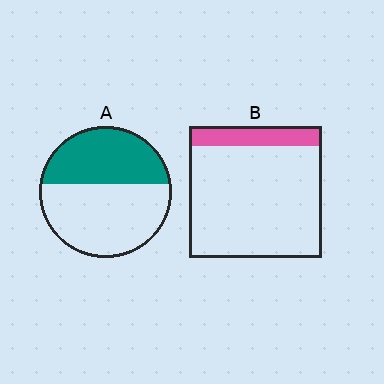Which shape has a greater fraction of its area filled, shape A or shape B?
Shape A.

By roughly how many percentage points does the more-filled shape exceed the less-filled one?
By roughly 25 percentage points (A over B).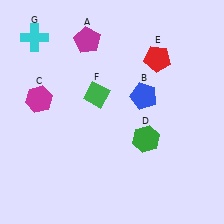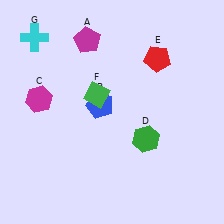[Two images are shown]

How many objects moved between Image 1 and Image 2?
1 object moved between the two images.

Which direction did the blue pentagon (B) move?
The blue pentagon (B) moved left.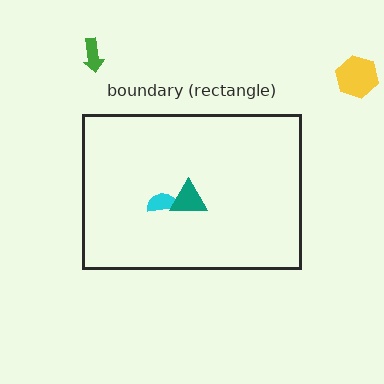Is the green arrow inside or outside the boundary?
Outside.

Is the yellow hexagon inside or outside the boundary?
Outside.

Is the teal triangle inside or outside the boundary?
Inside.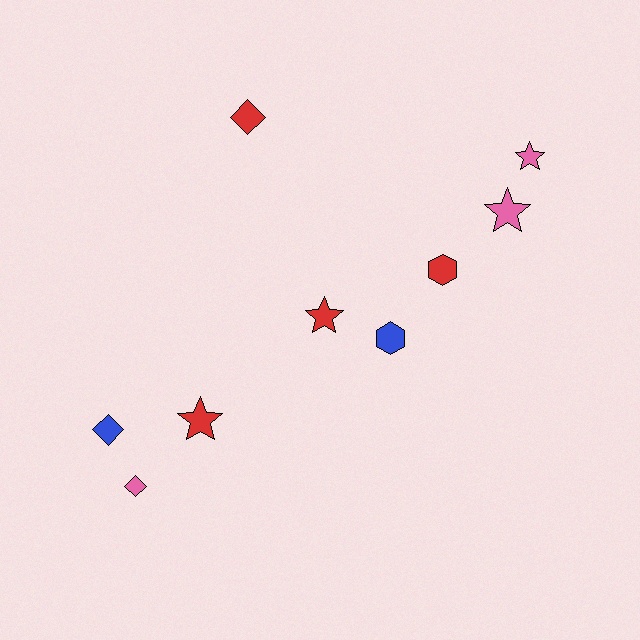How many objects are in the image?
There are 9 objects.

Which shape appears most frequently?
Star, with 4 objects.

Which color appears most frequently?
Red, with 4 objects.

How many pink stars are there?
There are 2 pink stars.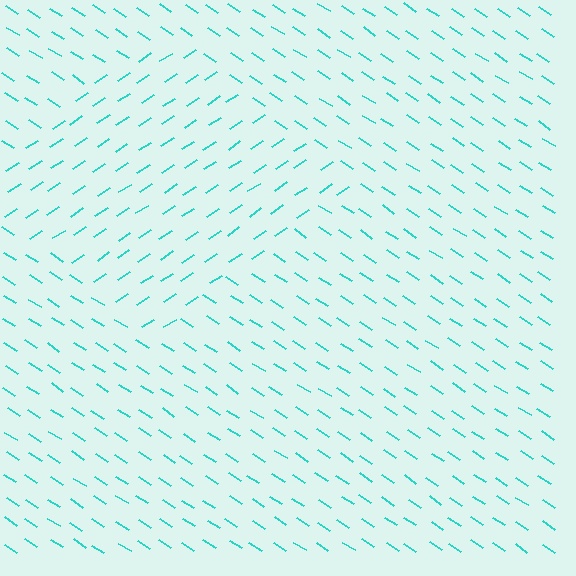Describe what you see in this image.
The image is filled with small cyan line segments. A diamond region in the image has lines oriented differently from the surrounding lines, creating a visible texture boundary.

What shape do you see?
I see a diamond.